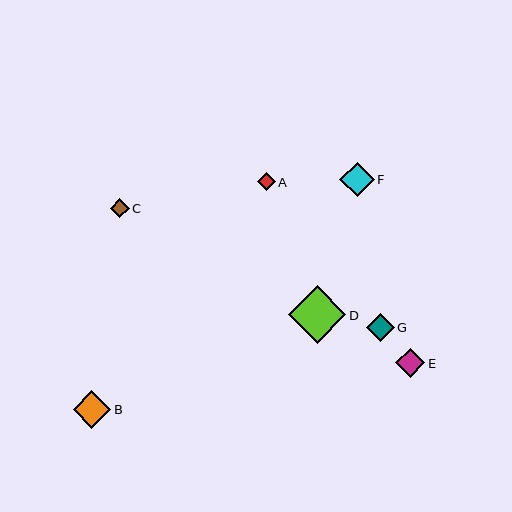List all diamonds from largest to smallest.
From largest to smallest: D, B, F, E, G, C, A.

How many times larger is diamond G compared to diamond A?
Diamond G is approximately 1.5 times the size of diamond A.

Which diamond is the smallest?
Diamond A is the smallest with a size of approximately 18 pixels.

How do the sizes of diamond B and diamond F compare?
Diamond B and diamond F are approximately the same size.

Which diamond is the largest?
Diamond D is the largest with a size of approximately 57 pixels.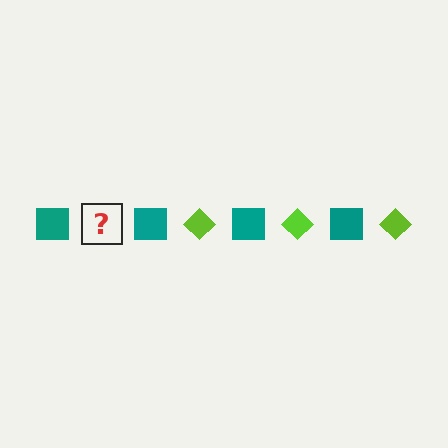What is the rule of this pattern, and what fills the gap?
The rule is that the pattern alternates between teal square and lime diamond. The gap should be filled with a lime diamond.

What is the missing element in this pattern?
The missing element is a lime diamond.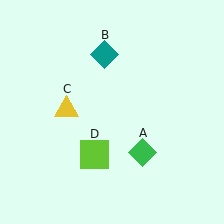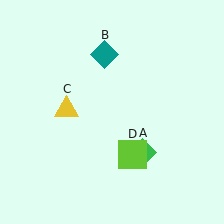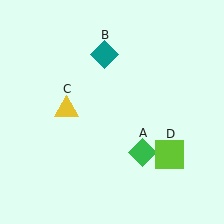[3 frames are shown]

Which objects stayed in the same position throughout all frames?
Green diamond (object A) and teal diamond (object B) and yellow triangle (object C) remained stationary.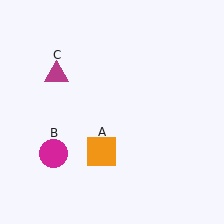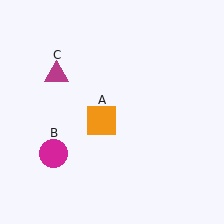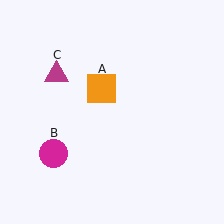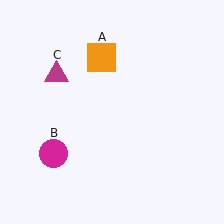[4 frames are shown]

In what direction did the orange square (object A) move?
The orange square (object A) moved up.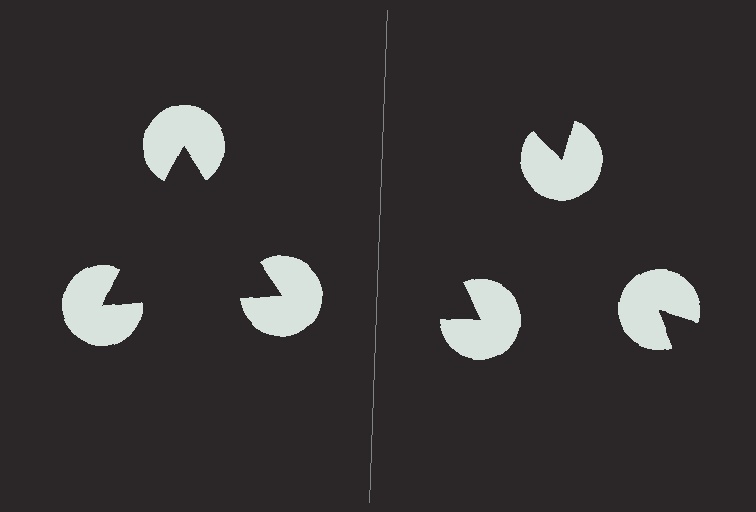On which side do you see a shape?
An illusory triangle appears on the left side. On the right side the wedge cuts are rotated, so no coherent shape forms.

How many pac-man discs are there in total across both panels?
6 — 3 on each side.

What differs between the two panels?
The pac-man discs are positioned identically on both sides; only the wedge orientations differ. On the left they align to a triangle; on the right they are misaligned.